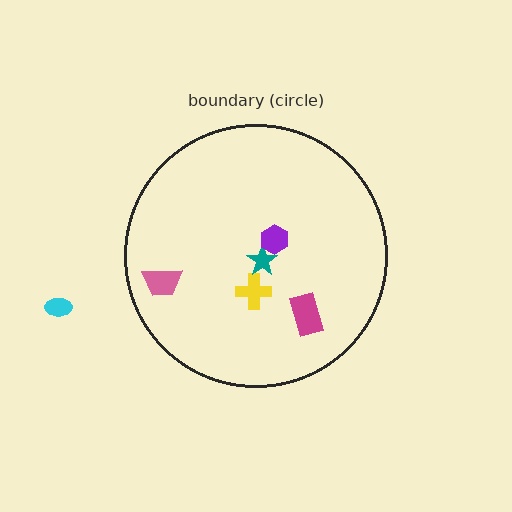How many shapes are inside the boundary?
5 inside, 1 outside.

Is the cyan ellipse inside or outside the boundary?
Outside.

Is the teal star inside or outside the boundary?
Inside.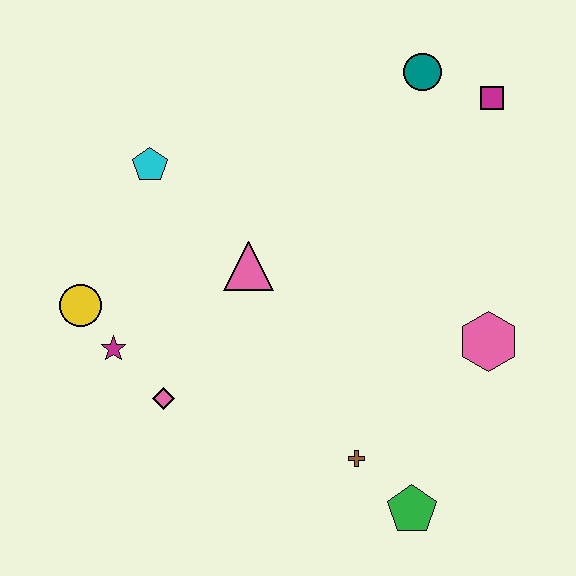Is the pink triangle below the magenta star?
No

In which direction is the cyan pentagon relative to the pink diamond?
The cyan pentagon is above the pink diamond.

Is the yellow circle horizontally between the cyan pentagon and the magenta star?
No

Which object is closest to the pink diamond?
The magenta star is closest to the pink diamond.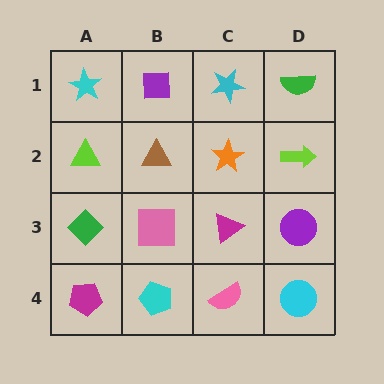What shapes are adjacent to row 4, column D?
A purple circle (row 3, column D), a pink semicircle (row 4, column C).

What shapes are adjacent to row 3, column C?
An orange star (row 2, column C), a pink semicircle (row 4, column C), a pink square (row 3, column B), a purple circle (row 3, column D).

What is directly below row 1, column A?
A lime triangle.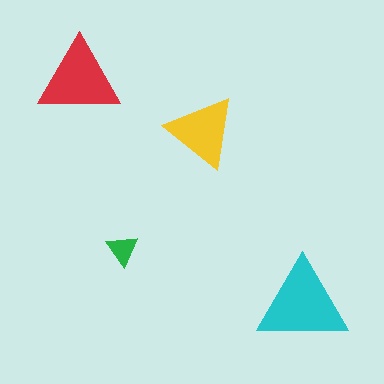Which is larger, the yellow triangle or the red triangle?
The red one.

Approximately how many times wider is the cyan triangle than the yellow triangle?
About 1.5 times wider.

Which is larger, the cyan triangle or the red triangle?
The cyan one.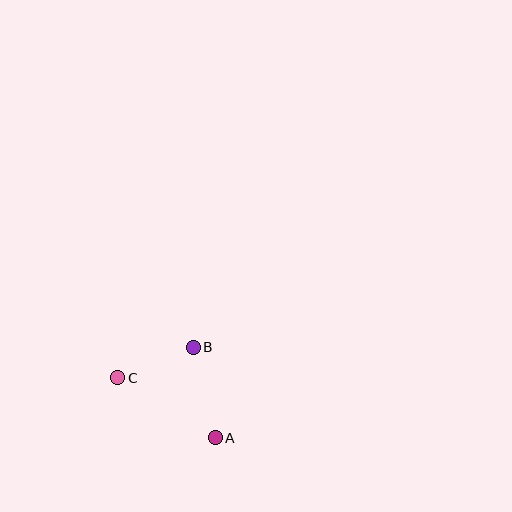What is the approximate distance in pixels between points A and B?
The distance between A and B is approximately 93 pixels.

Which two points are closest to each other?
Points B and C are closest to each other.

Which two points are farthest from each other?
Points A and C are farthest from each other.